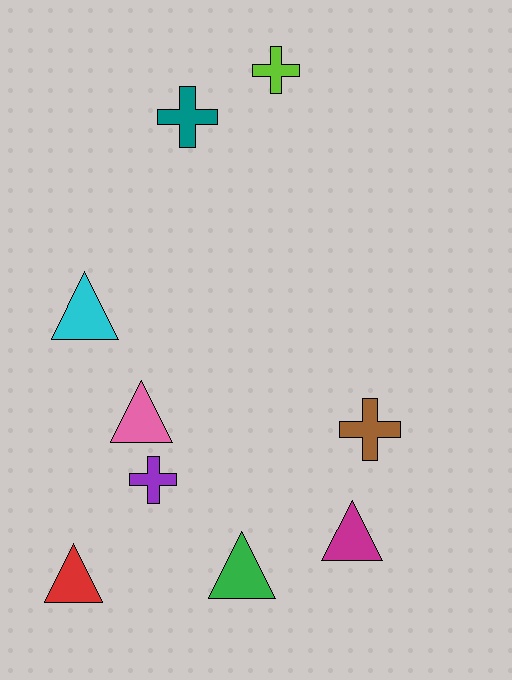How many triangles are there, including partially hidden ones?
There are 5 triangles.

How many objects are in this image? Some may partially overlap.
There are 9 objects.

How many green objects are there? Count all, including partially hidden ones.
There is 1 green object.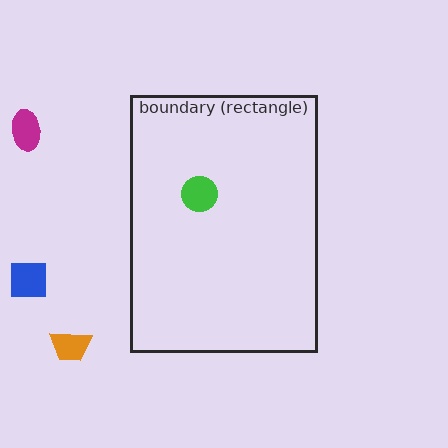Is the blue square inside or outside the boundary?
Outside.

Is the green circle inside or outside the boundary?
Inside.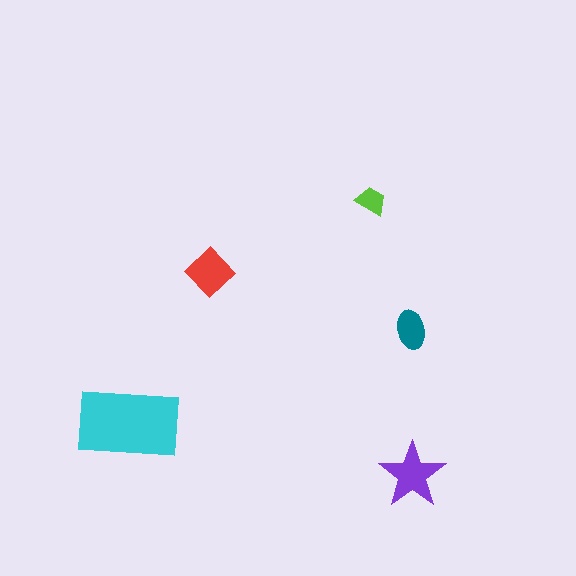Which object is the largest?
The cyan rectangle.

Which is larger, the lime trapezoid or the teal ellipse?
The teal ellipse.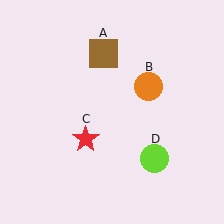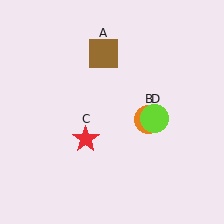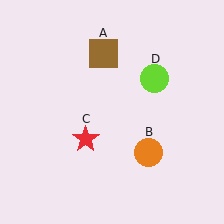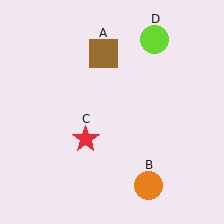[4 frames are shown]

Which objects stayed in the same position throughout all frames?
Brown square (object A) and red star (object C) remained stationary.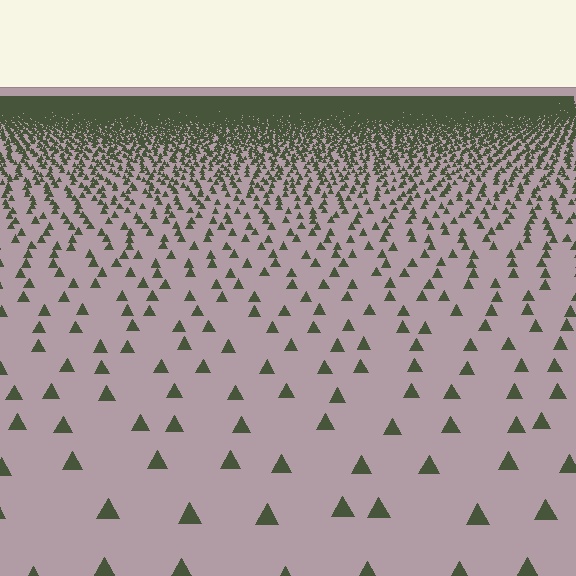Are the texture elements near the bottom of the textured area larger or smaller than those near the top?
Larger. Near the bottom, elements are closer to the viewer and appear at a bigger on-screen size.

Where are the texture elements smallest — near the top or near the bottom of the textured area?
Near the top.